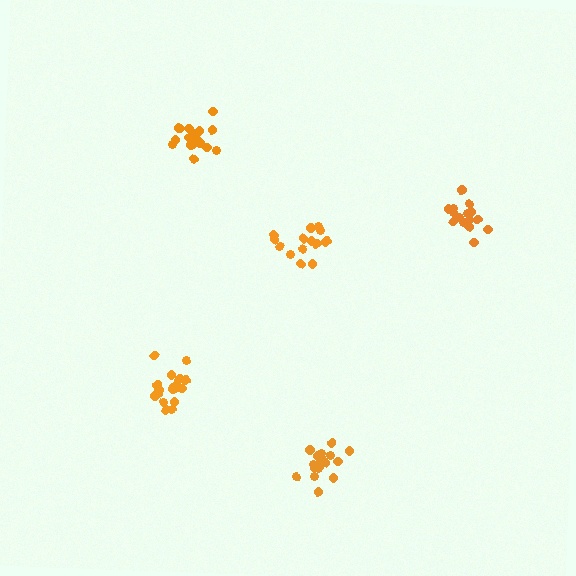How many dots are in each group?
Group 1: 18 dots, Group 2: 17 dots, Group 3: 18 dots, Group 4: 19 dots, Group 5: 15 dots (87 total).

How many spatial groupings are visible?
There are 5 spatial groupings.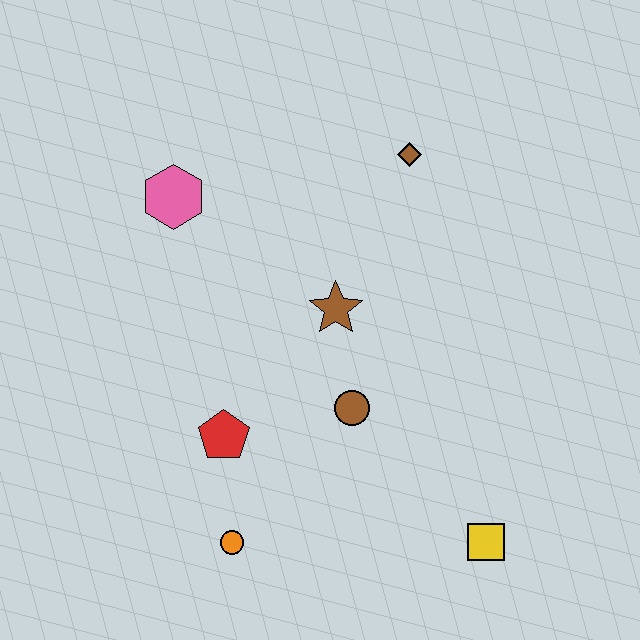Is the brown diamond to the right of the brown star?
Yes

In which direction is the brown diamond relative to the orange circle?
The brown diamond is above the orange circle.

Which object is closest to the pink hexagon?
The brown star is closest to the pink hexagon.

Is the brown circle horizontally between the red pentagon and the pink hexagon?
No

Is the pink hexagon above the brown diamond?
No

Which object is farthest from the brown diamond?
The orange circle is farthest from the brown diamond.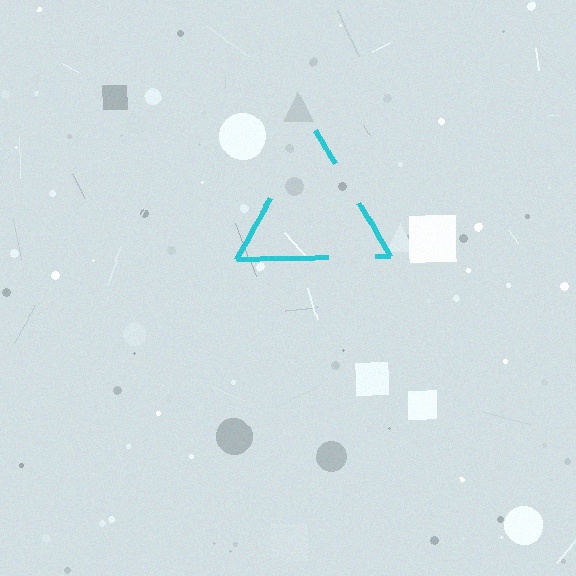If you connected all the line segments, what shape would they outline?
They would outline a triangle.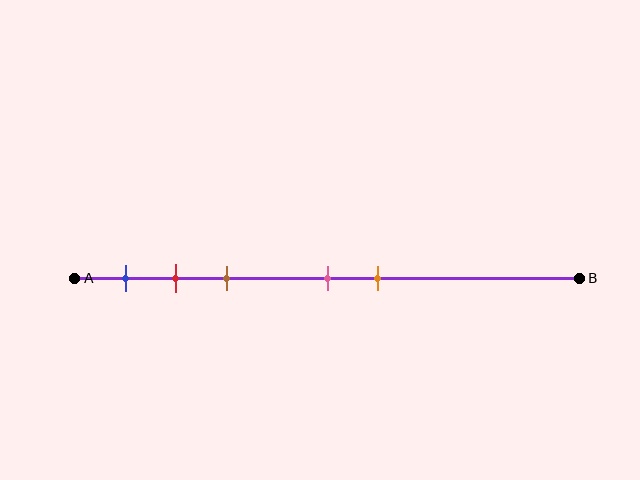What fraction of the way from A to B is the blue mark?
The blue mark is approximately 10% (0.1) of the way from A to B.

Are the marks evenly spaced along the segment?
No, the marks are not evenly spaced.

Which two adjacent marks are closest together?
The red and brown marks are the closest adjacent pair.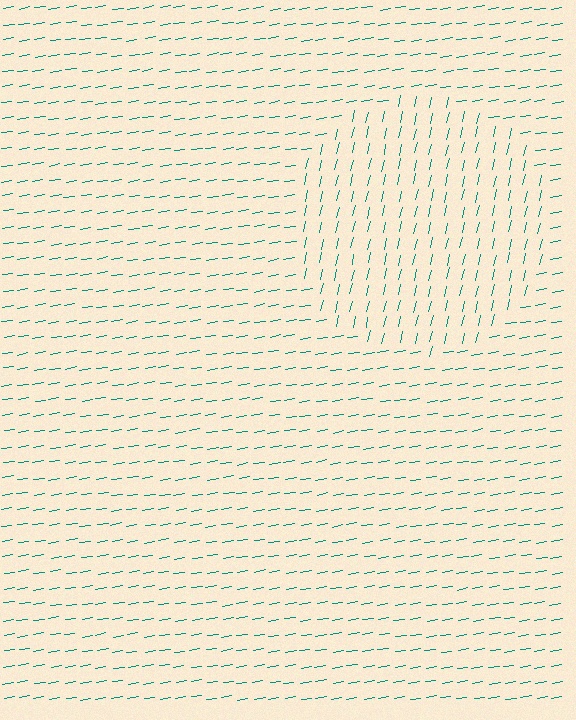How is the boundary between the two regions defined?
The boundary is defined purely by a change in line orientation (approximately 68 degrees difference). All lines are the same color and thickness.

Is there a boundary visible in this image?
Yes, there is a texture boundary formed by a change in line orientation.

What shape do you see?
I see a circle.